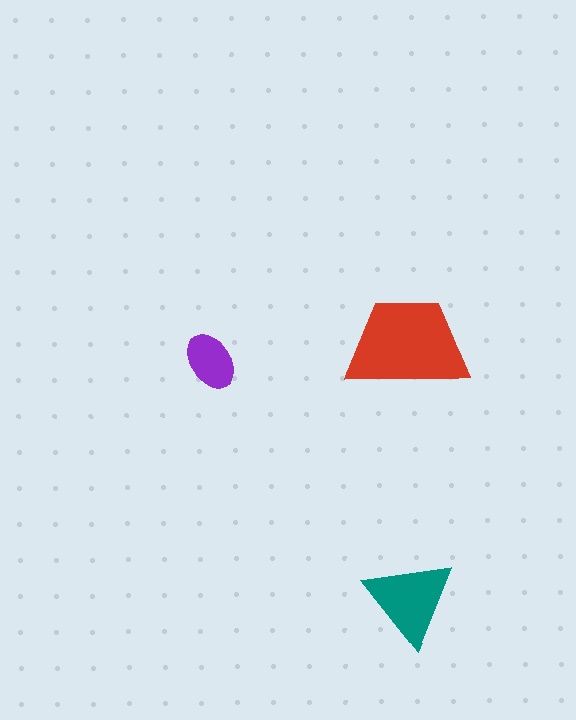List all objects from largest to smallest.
The red trapezoid, the teal triangle, the purple ellipse.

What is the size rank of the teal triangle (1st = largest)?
2nd.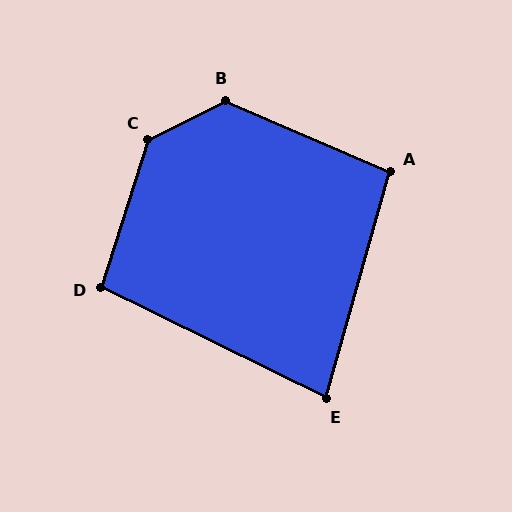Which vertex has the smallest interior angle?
E, at approximately 80 degrees.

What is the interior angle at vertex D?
Approximately 98 degrees (obtuse).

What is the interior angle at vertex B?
Approximately 130 degrees (obtuse).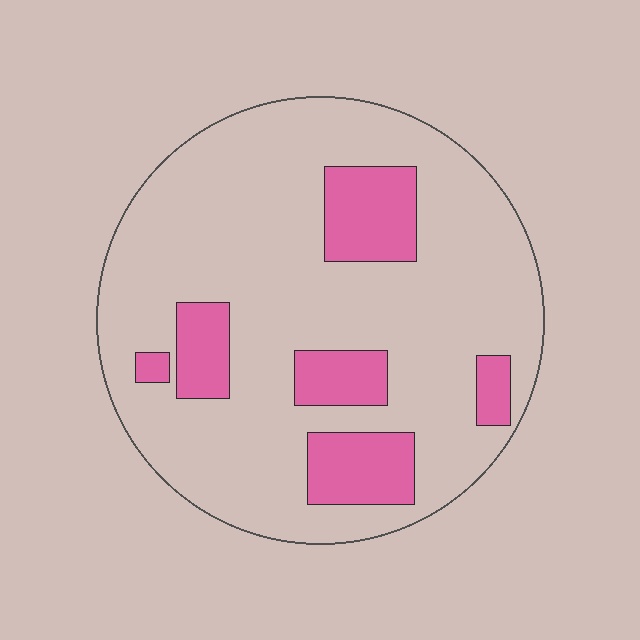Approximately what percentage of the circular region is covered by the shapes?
Approximately 20%.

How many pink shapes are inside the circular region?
6.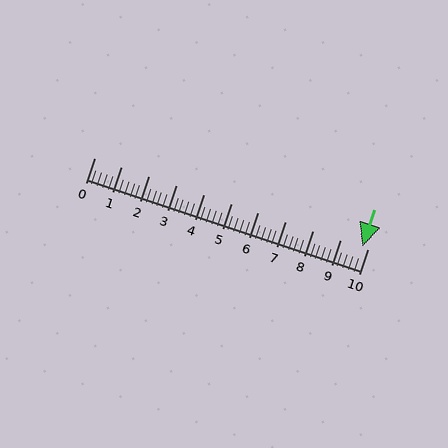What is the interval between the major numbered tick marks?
The major tick marks are spaced 1 units apart.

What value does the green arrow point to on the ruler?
The green arrow points to approximately 9.8.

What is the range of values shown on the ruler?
The ruler shows values from 0 to 10.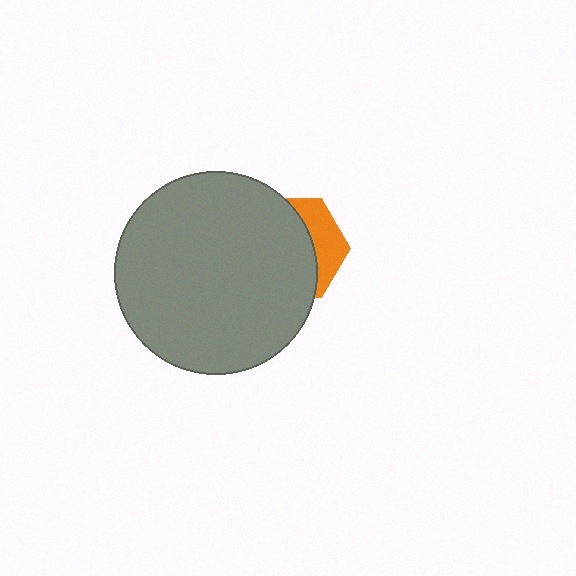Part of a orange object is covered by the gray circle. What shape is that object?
It is a hexagon.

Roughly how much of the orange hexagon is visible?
A small part of it is visible (roughly 31%).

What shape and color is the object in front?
The object in front is a gray circle.